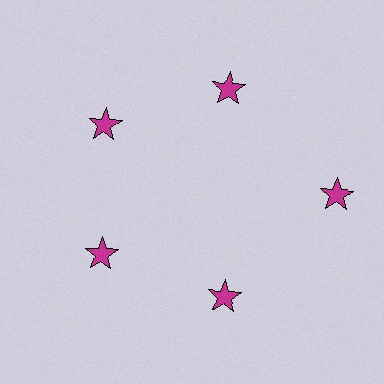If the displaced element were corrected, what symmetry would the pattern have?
It would have 5-fold rotational symmetry — the pattern would map onto itself every 72 degrees.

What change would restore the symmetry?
The symmetry would be restored by moving it inward, back onto the ring so that all 5 stars sit at equal angles and equal distance from the center.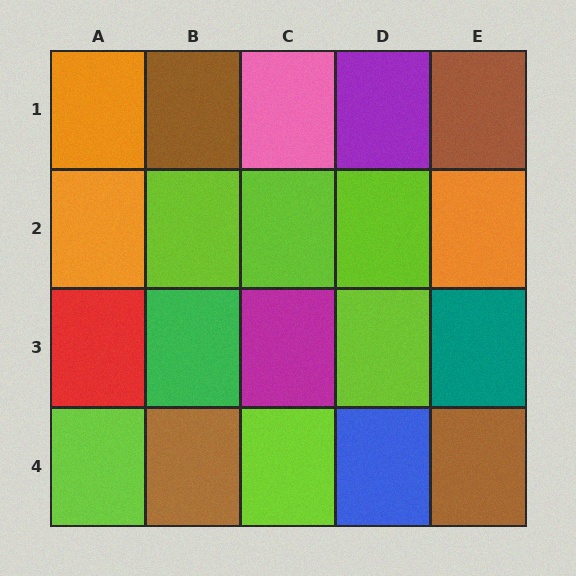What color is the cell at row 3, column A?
Red.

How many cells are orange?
3 cells are orange.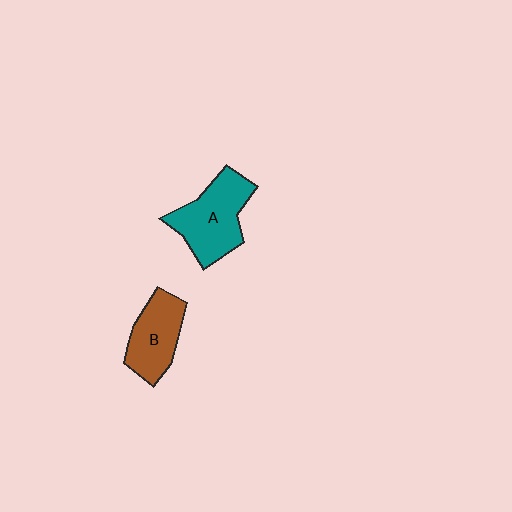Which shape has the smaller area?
Shape B (brown).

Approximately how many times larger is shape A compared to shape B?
Approximately 1.3 times.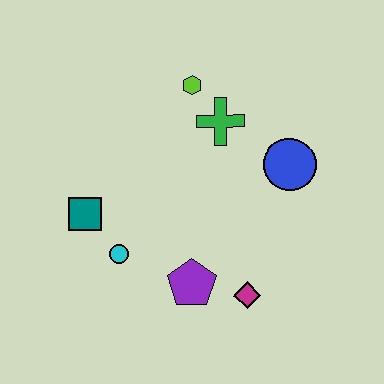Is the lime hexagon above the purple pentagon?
Yes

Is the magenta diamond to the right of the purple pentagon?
Yes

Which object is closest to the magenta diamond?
The purple pentagon is closest to the magenta diamond.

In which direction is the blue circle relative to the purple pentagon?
The blue circle is above the purple pentagon.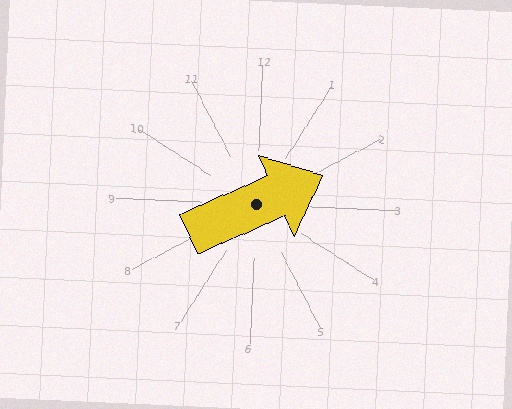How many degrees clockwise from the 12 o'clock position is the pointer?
Approximately 64 degrees.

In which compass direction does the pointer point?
Northeast.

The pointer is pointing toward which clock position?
Roughly 2 o'clock.